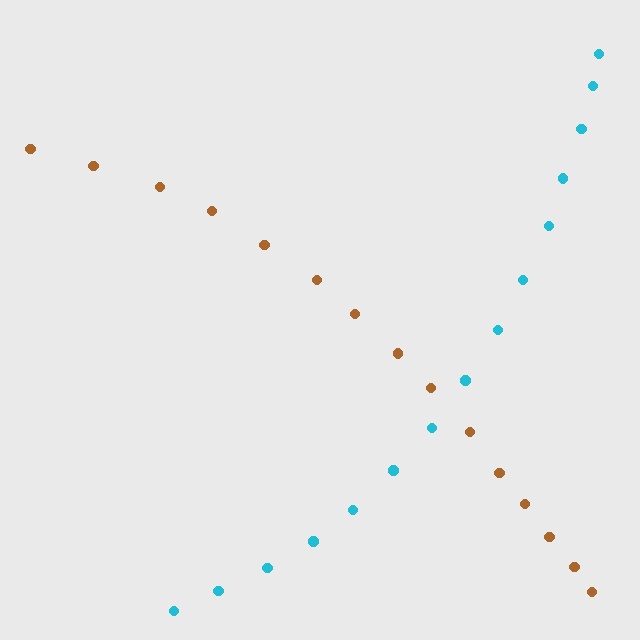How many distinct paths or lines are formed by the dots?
There are 2 distinct paths.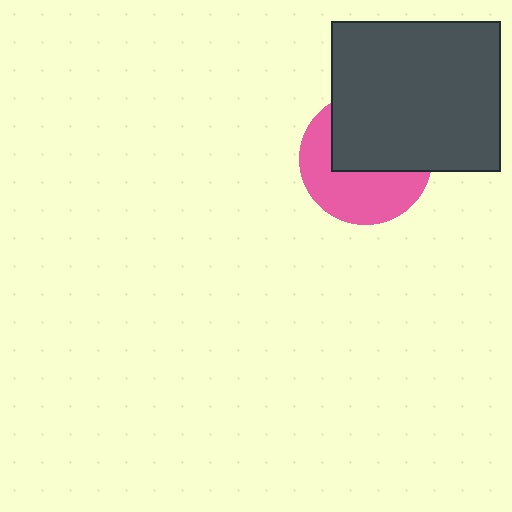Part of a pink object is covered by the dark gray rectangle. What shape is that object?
It is a circle.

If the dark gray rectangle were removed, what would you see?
You would see the complete pink circle.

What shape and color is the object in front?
The object in front is a dark gray rectangle.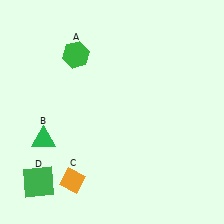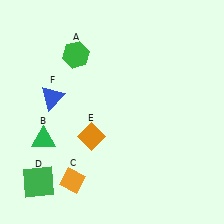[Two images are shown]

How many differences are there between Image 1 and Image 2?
There are 2 differences between the two images.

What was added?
An orange diamond (E), a blue triangle (F) were added in Image 2.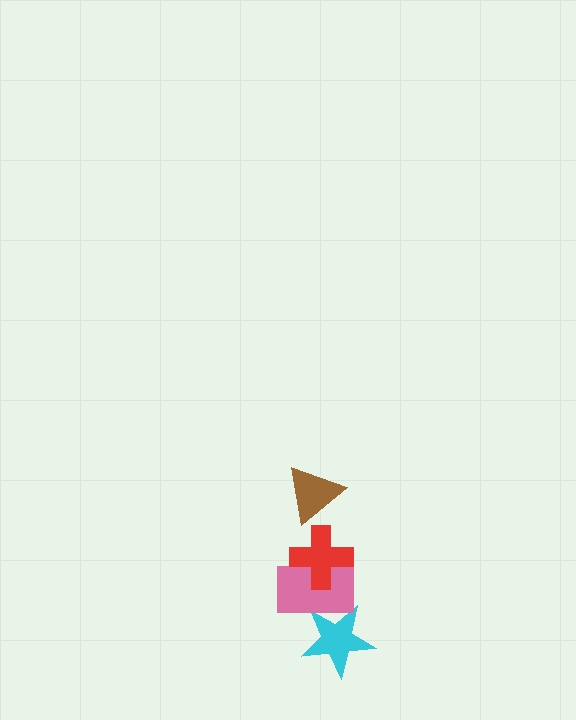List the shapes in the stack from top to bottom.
From top to bottom: the brown triangle, the red cross, the pink rectangle, the cyan star.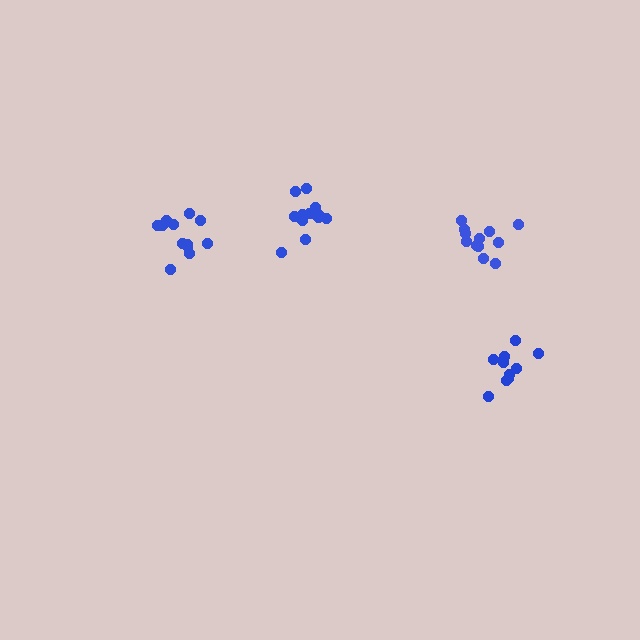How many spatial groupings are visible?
There are 4 spatial groupings.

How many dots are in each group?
Group 1: 10 dots, Group 2: 12 dots, Group 3: 12 dots, Group 4: 13 dots (47 total).